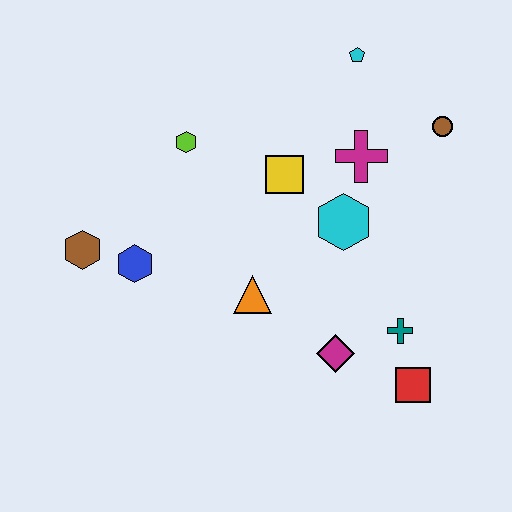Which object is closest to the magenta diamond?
The teal cross is closest to the magenta diamond.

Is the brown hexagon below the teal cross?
No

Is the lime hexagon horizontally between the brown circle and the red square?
No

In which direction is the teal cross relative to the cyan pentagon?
The teal cross is below the cyan pentagon.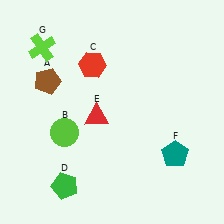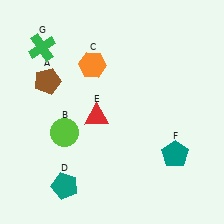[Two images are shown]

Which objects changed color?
C changed from red to orange. D changed from green to teal. G changed from lime to green.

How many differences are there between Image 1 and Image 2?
There are 3 differences between the two images.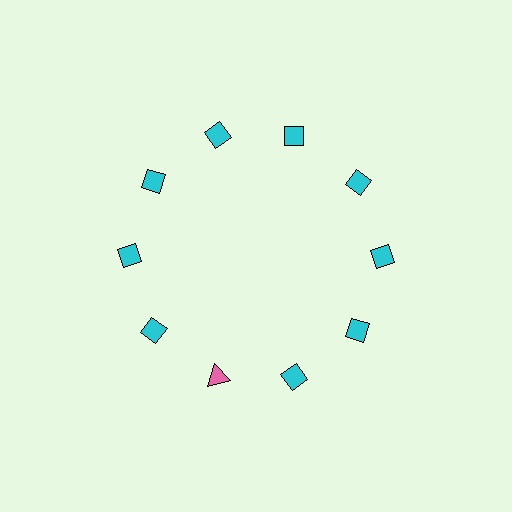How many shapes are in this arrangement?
There are 10 shapes arranged in a ring pattern.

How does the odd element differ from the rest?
It differs in both color (pink instead of cyan) and shape (triangle instead of diamond).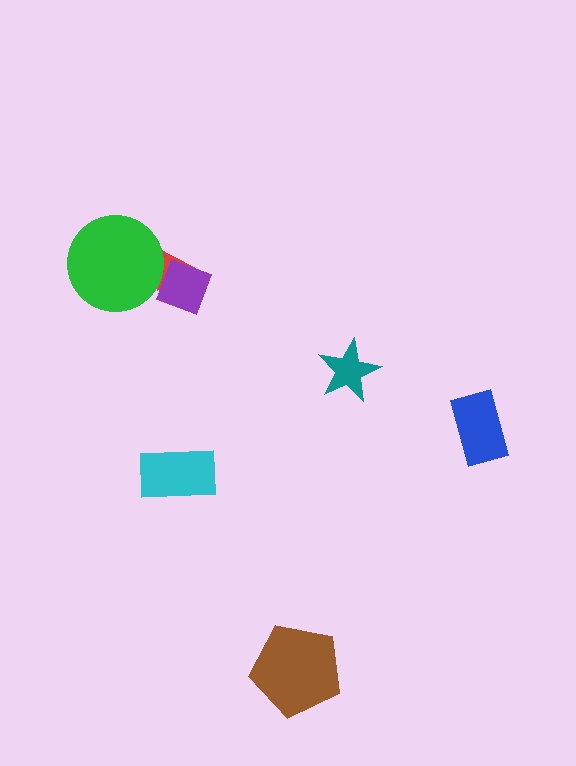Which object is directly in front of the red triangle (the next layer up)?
The purple diamond is directly in front of the red triangle.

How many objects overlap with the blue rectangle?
0 objects overlap with the blue rectangle.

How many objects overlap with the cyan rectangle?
0 objects overlap with the cyan rectangle.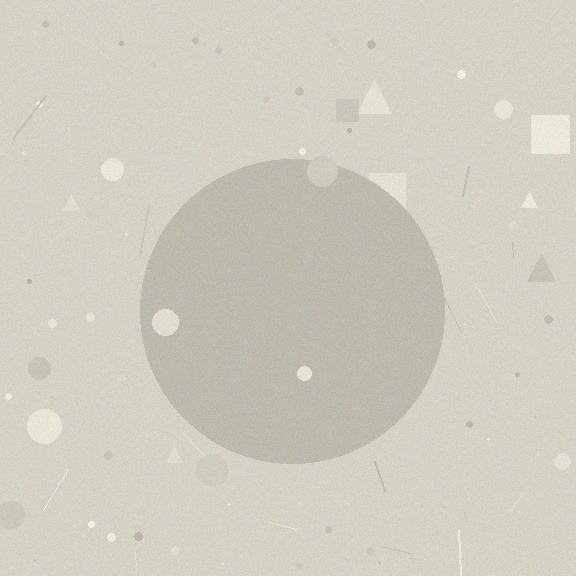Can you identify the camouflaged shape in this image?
The camouflaged shape is a circle.